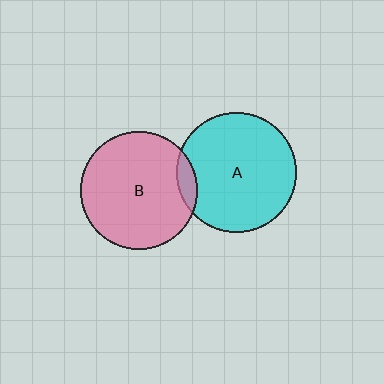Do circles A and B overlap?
Yes.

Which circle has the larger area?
Circle A (cyan).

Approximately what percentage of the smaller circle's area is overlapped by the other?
Approximately 10%.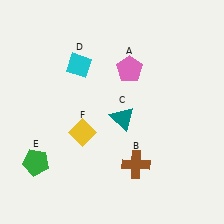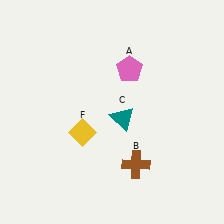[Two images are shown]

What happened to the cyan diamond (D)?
The cyan diamond (D) was removed in Image 2. It was in the top-left area of Image 1.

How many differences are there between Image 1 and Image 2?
There are 2 differences between the two images.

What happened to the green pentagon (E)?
The green pentagon (E) was removed in Image 2. It was in the bottom-left area of Image 1.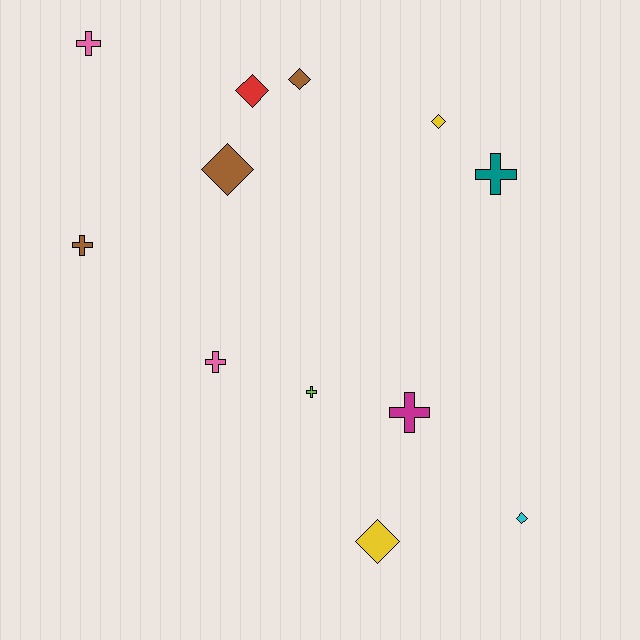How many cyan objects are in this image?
There is 1 cyan object.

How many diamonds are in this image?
There are 6 diamonds.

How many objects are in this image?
There are 12 objects.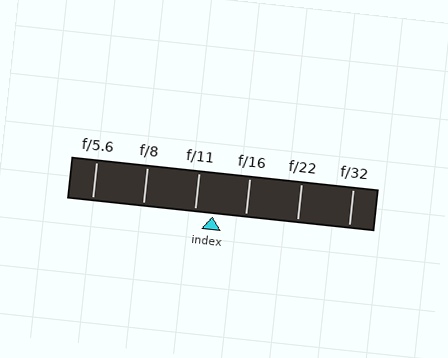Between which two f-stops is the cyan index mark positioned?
The index mark is between f/11 and f/16.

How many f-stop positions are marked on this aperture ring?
There are 6 f-stop positions marked.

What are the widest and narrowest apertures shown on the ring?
The widest aperture shown is f/5.6 and the narrowest is f/32.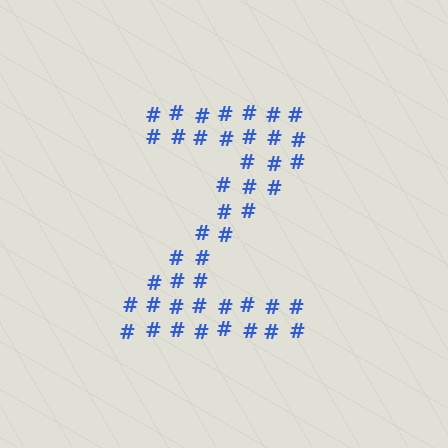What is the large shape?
The large shape is the letter Z.